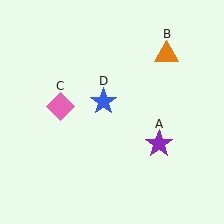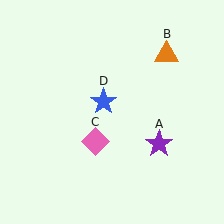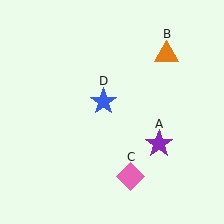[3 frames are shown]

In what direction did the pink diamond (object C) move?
The pink diamond (object C) moved down and to the right.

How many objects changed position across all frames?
1 object changed position: pink diamond (object C).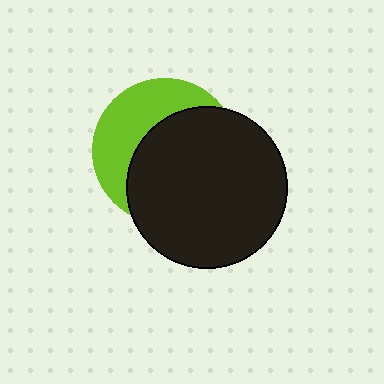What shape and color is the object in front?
The object in front is a black circle.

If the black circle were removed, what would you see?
You would see the complete lime circle.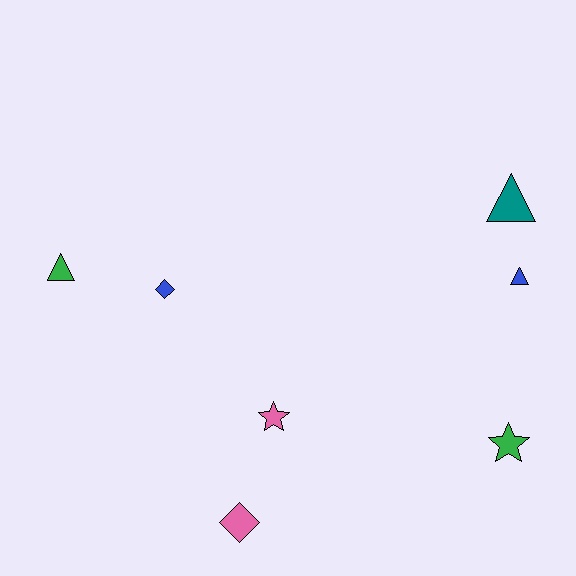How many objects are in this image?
There are 7 objects.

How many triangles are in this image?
There are 3 triangles.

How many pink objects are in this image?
There are 2 pink objects.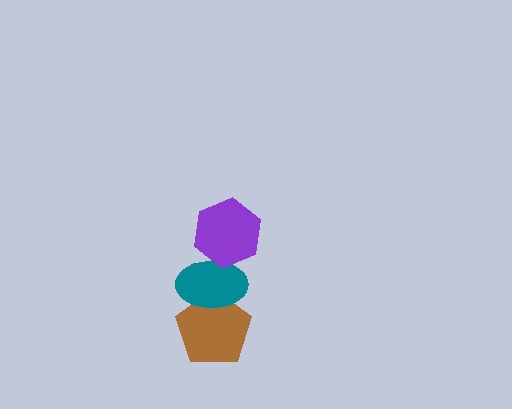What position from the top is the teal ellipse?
The teal ellipse is 2nd from the top.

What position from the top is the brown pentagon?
The brown pentagon is 3rd from the top.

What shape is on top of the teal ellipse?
The purple hexagon is on top of the teal ellipse.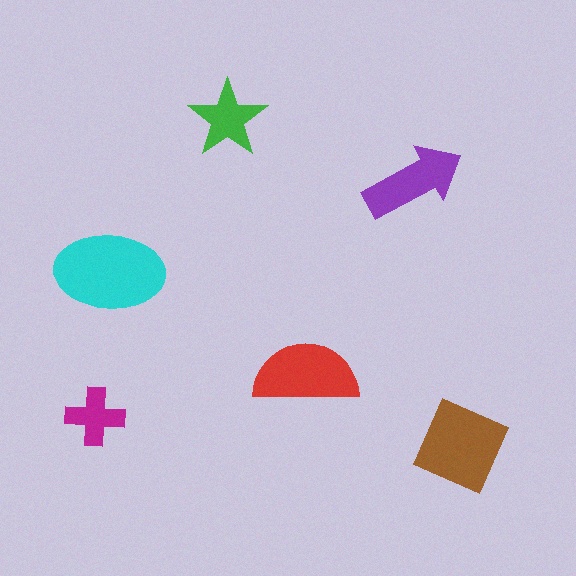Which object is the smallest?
The magenta cross.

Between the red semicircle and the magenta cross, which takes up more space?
The red semicircle.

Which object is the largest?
The cyan ellipse.